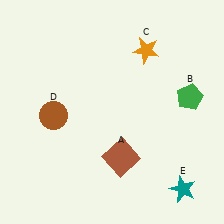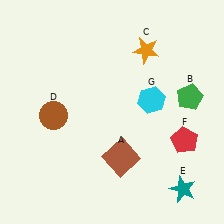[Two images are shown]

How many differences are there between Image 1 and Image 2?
There are 2 differences between the two images.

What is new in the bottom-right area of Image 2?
A red pentagon (F) was added in the bottom-right area of Image 2.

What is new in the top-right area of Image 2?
A cyan hexagon (G) was added in the top-right area of Image 2.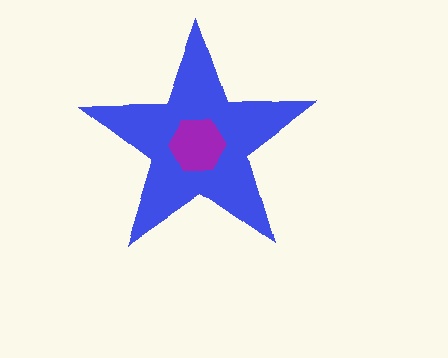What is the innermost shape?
The purple hexagon.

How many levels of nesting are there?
2.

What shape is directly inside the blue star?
The purple hexagon.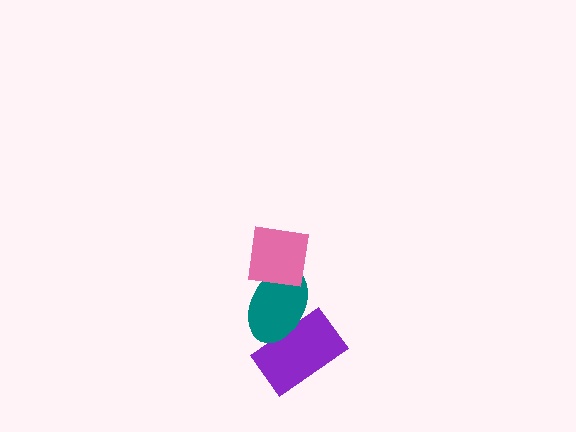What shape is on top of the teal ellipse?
The pink square is on top of the teal ellipse.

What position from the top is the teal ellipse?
The teal ellipse is 2nd from the top.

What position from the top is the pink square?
The pink square is 1st from the top.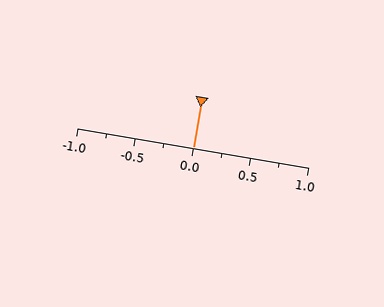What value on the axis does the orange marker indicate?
The marker indicates approximately 0.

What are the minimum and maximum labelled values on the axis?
The axis runs from -1.0 to 1.0.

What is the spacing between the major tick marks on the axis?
The major ticks are spaced 0.5 apart.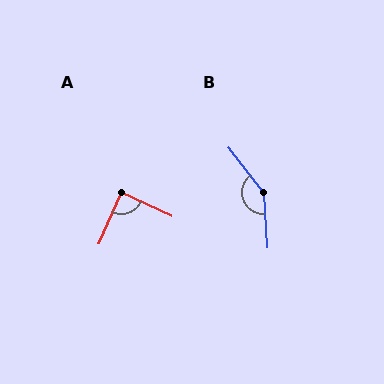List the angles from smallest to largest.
A (89°), B (145°).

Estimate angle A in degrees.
Approximately 89 degrees.